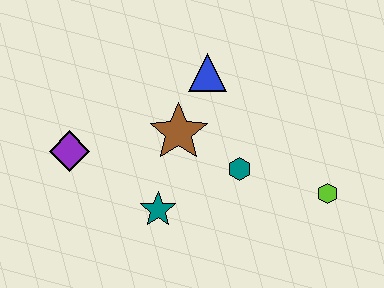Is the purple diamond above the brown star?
No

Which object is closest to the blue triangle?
The brown star is closest to the blue triangle.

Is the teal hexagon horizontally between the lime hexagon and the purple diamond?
Yes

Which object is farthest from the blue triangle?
The lime hexagon is farthest from the blue triangle.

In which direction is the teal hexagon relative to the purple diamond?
The teal hexagon is to the right of the purple diamond.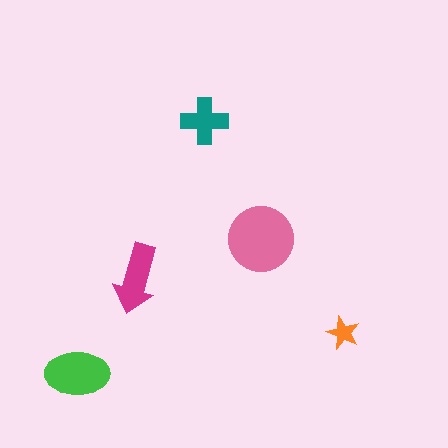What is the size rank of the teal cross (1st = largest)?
4th.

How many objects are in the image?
There are 5 objects in the image.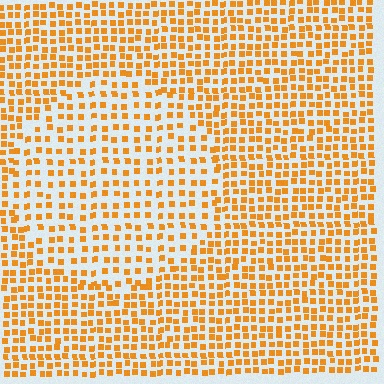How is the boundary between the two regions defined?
The boundary is defined by a change in element density (approximately 1.7x ratio). All elements are the same color, size, and shape.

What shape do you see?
I see a circle.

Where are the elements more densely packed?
The elements are more densely packed outside the circle boundary.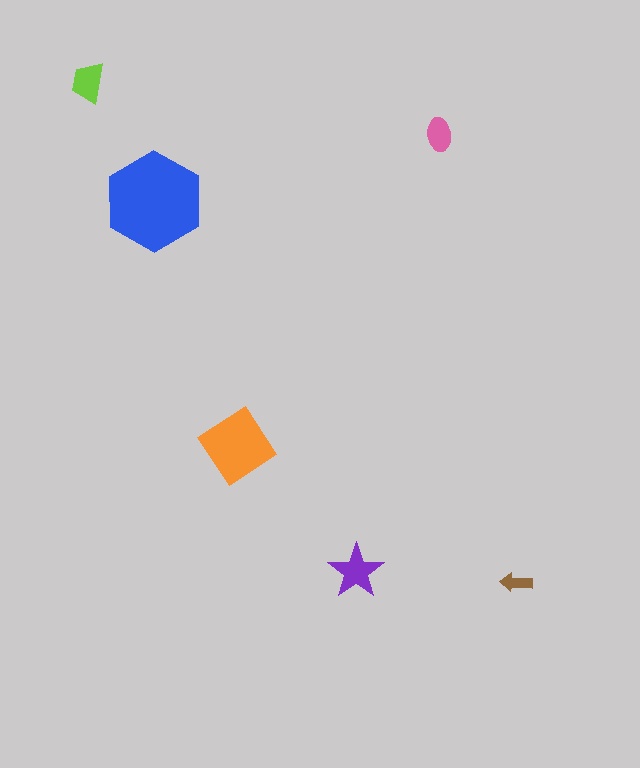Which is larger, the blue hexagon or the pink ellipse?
The blue hexagon.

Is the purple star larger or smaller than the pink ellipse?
Larger.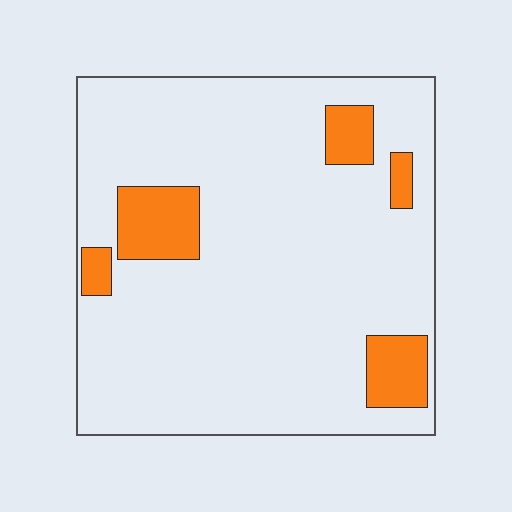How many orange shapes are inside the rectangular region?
5.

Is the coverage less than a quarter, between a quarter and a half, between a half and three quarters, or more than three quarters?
Less than a quarter.